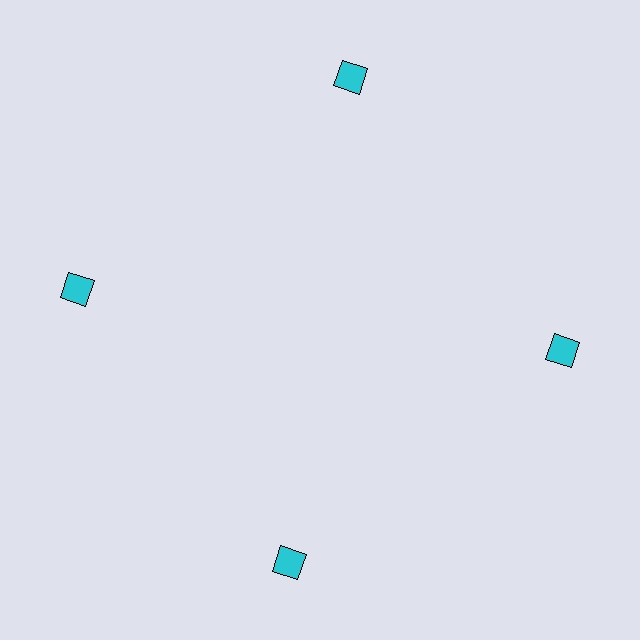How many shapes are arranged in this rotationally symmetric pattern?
There are 4 shapes, arranged in 4 groups of 1.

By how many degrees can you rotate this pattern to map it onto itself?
The pattern maps onto itself every 90 degrees of rotation.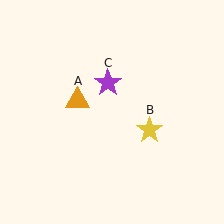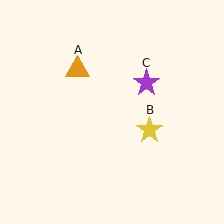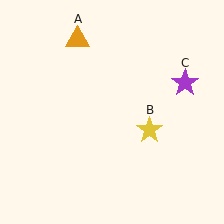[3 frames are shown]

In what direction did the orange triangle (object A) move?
The orange triangle (object A) moved up.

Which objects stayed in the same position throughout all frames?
Yellow star (object B) remained stationary.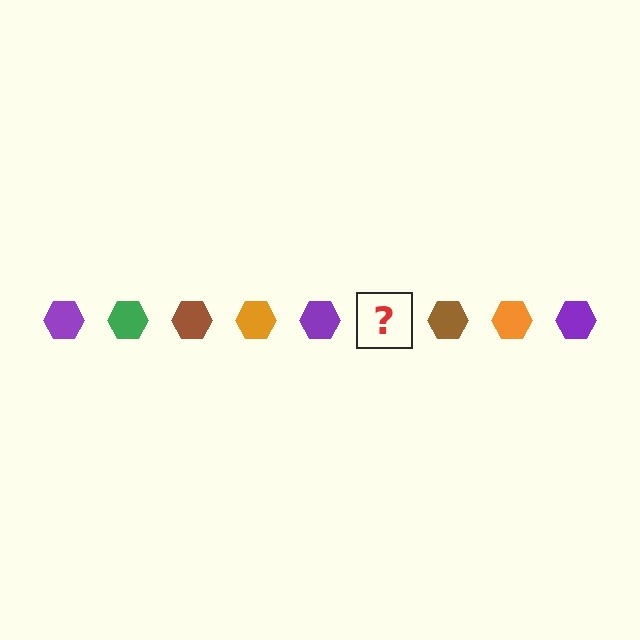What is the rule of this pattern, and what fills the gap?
The rule is that the pattern cycles through purple, green, brown, orange hexagons. The gap should be filled with a green hexagon.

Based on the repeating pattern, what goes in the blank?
The blank should be a green hexagon.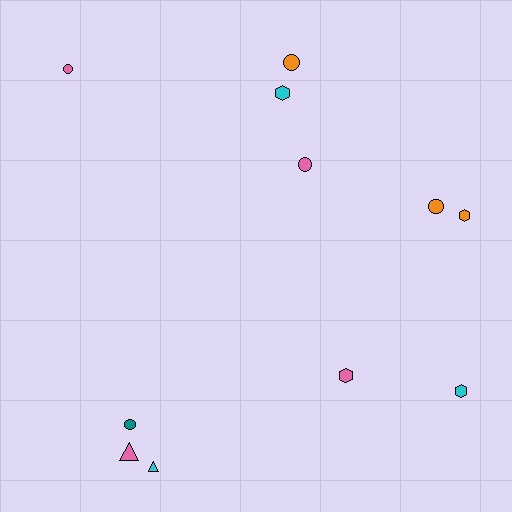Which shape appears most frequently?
Circle, with 5 objects.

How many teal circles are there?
There is 1 teal circle.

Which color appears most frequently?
Pink, with 4 objects.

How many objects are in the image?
There are 11 objects.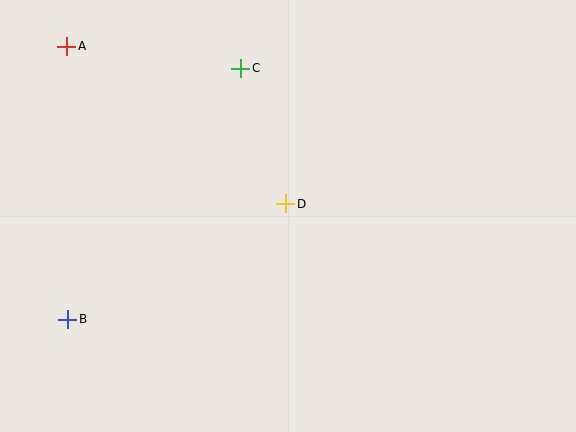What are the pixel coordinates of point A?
Point A is at (67, 46).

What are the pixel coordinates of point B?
Point B is at (68, 320).